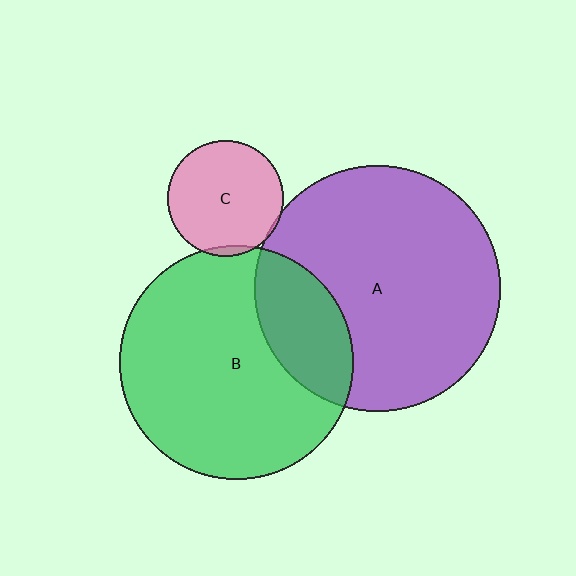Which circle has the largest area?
Circle A (purple).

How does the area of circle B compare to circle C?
Approximately 4.0 times.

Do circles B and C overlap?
Yes.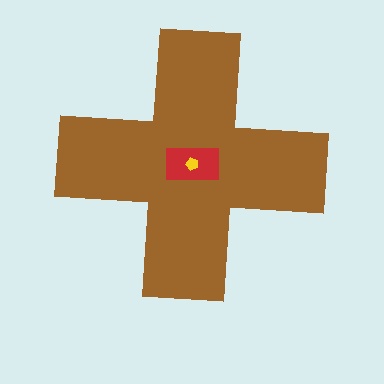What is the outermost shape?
The brown cross.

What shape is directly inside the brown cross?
The red rectangle.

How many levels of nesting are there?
3.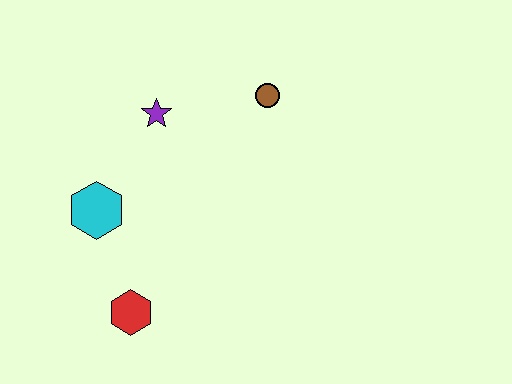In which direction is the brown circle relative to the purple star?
The brown circle is to the right of the purple star.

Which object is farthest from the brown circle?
The red hexagon is farthest from the brown circle.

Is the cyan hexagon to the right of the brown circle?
No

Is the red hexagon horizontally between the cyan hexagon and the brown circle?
Yes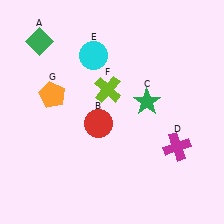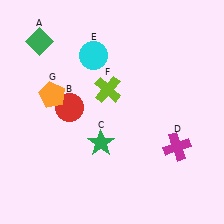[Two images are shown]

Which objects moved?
The objects that moved are: the red circle (B), the green star (C).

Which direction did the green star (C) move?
The green star (C) moved left.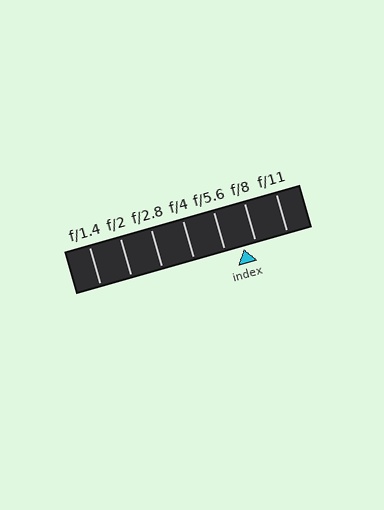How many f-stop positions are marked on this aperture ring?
There are 7 f-stop positions marked.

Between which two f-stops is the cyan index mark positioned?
The index mark is between f/5.6 and f/8.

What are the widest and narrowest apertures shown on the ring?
The widest aperture shown is f/1.4 and the narrowest is f/11.